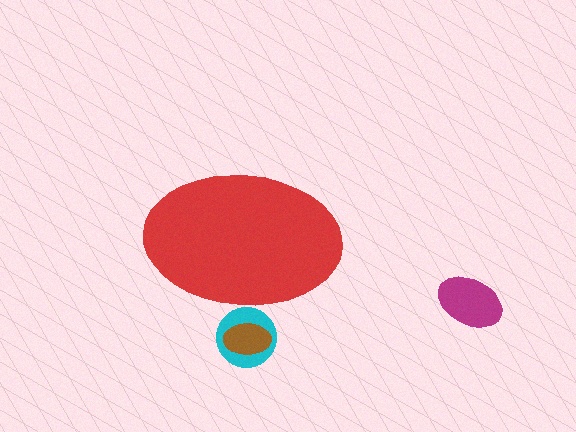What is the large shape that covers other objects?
A red ellipse.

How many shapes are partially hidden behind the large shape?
2 shapes are partially hidden.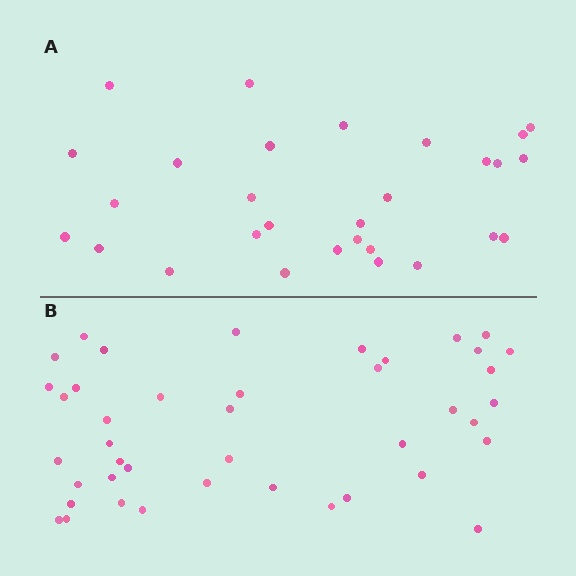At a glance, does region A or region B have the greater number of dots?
Region B (the bottom region) has more dots.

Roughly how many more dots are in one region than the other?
Region B has approximately 15 more dots than region A.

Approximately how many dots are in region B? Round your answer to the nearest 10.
About 40 dots. (The exact count is 42, which rounds to 40.)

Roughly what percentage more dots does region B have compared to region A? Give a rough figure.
About 45% more.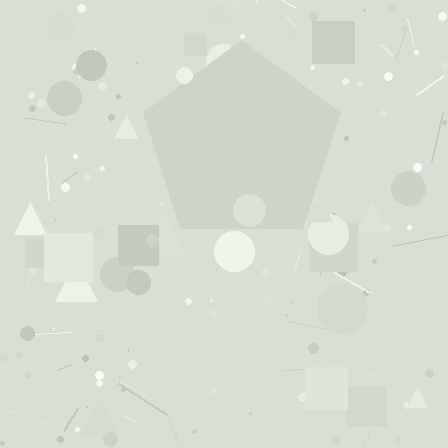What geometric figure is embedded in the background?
A pentagon is embedded in the background.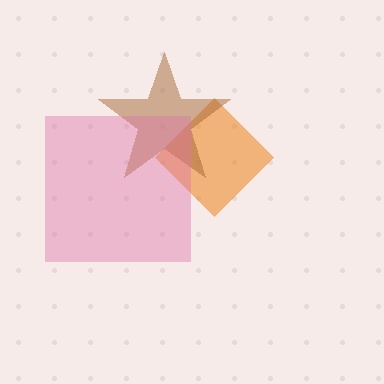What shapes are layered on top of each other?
The layered shapes are: an orange diamond, a brown star, a pink square.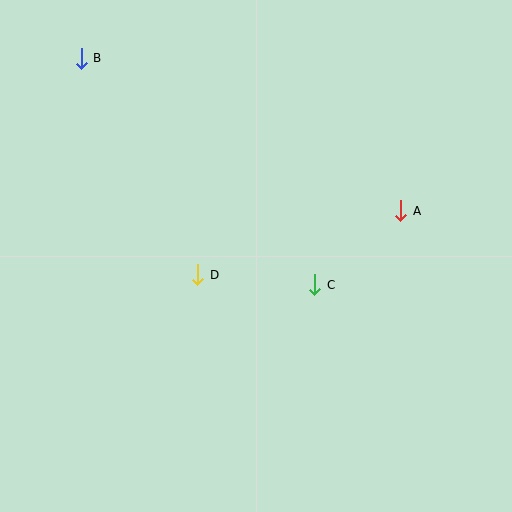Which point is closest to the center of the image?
Point D at (198, 275) is closest to the center.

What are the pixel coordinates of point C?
Point C is at (315, 285).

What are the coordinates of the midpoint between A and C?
The midpoint between A and C is at (358, 248).